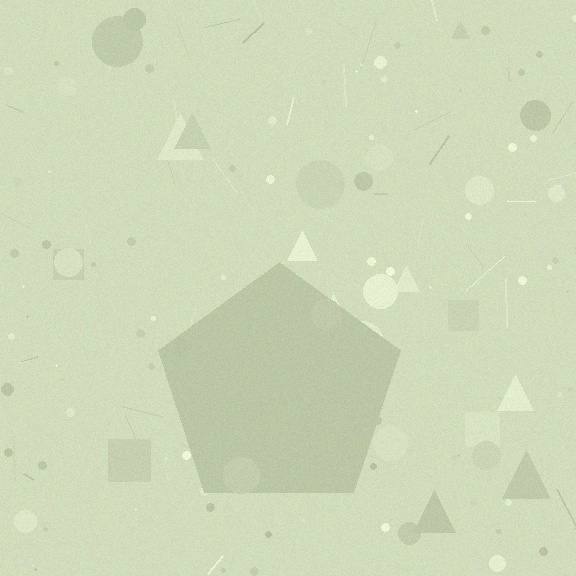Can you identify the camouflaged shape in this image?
The camouflaged shape is a pentagon.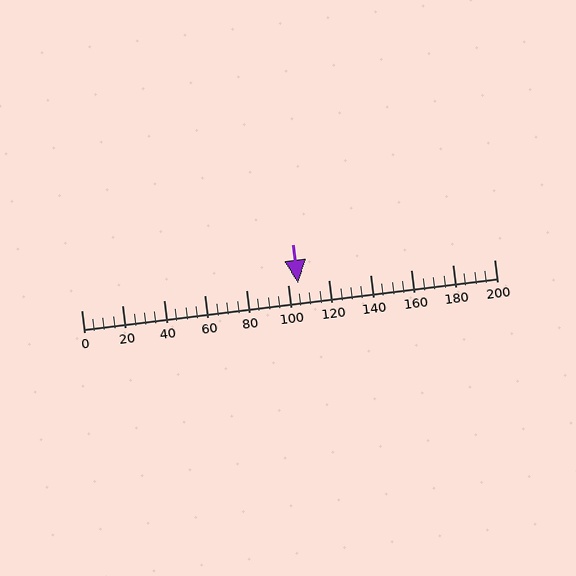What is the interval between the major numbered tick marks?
The major tick marks are spaced 20 units apart.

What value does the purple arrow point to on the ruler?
The purple arrow points to approximately 105.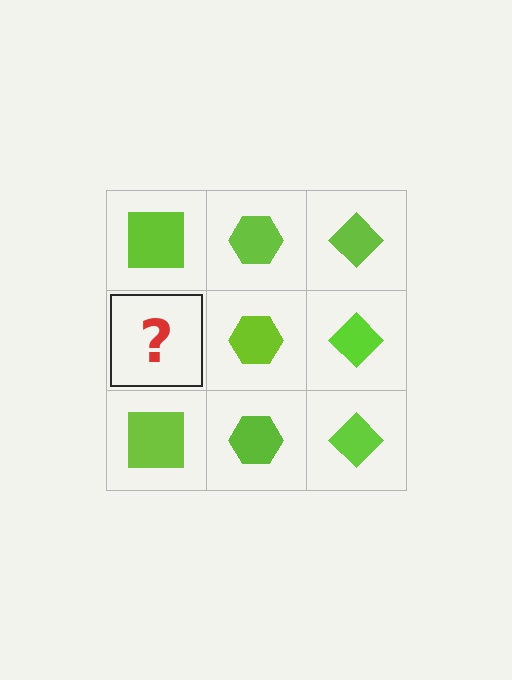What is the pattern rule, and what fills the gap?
The rule is that each column has a consistent shape. The gap should be filled with a lime square.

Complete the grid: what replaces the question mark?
The question mark should be replaced with a lime square.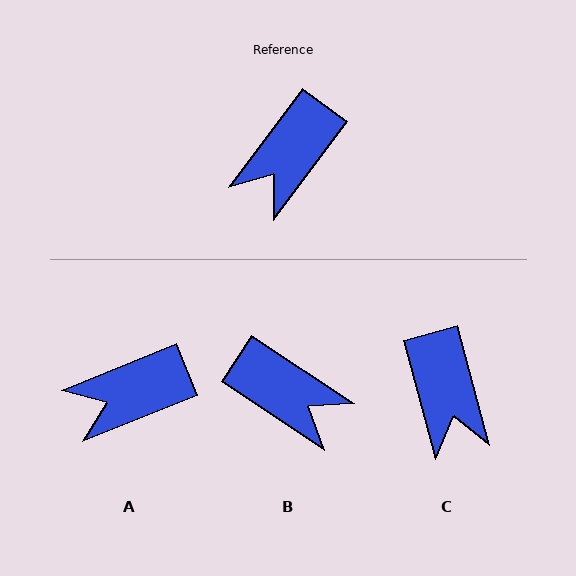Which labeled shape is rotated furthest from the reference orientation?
B, about 93 degrees away.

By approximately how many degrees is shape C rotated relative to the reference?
Approximately 52 degrees counter-clockwise.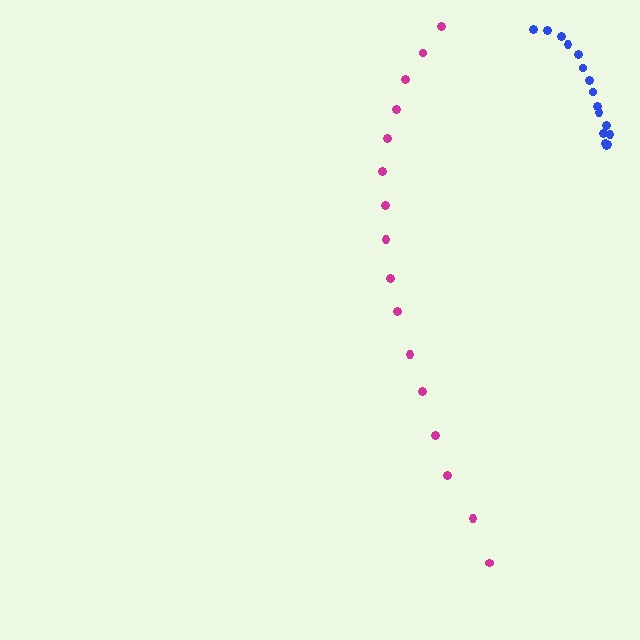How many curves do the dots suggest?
There are 2 distinct paths.